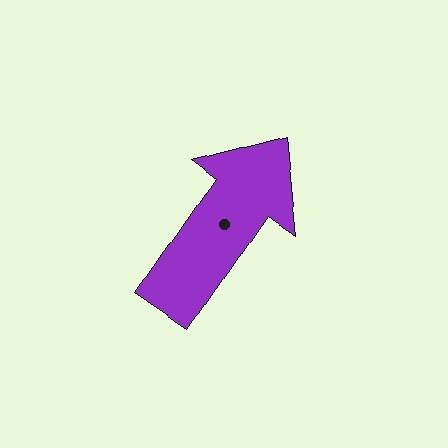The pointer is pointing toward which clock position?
Roughly 1 o'clock.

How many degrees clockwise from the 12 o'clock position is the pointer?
Approximately 35 degrees.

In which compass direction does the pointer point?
Northeast.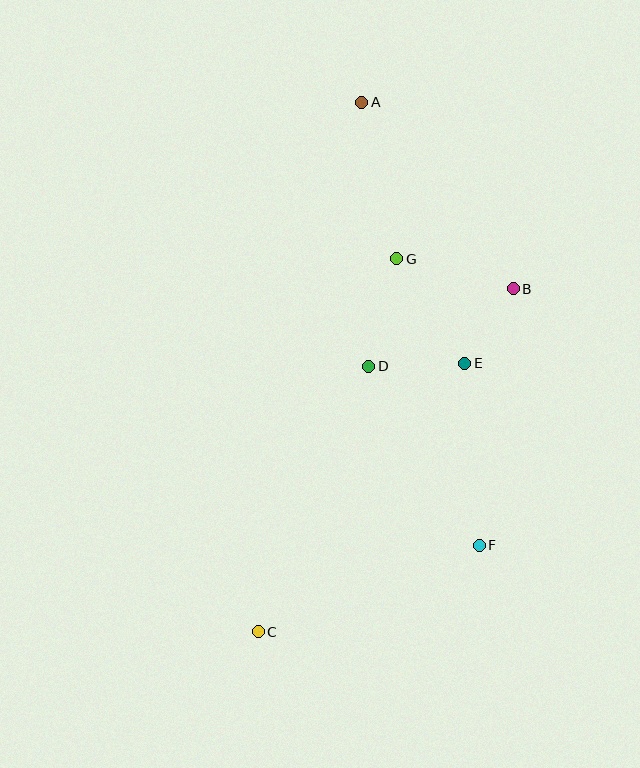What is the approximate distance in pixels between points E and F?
The distance between E and F is approximately 182 pixels.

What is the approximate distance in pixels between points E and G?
The distance between E and G is approximately 125 pixels.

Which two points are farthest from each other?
Points A and C are farthest from each other.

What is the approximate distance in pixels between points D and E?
The distance between D and E is approximately 96 pixels.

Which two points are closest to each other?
Points B and E are closest to each other.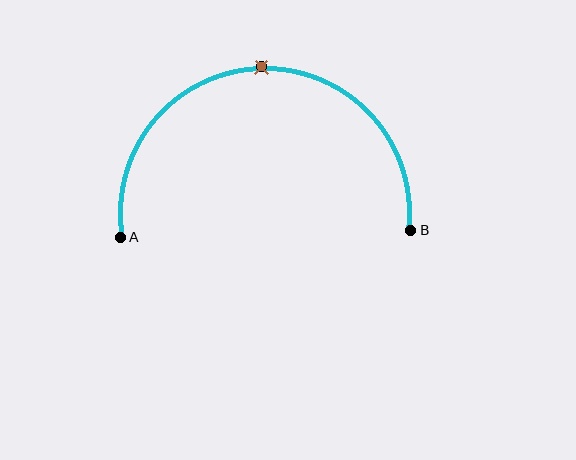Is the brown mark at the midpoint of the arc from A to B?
Yes. The brown mark lies on the arc at equal arc-length from both A and B — it is the arc midpoint.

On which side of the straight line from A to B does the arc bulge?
The arc bulges above the straight line connecting A and B.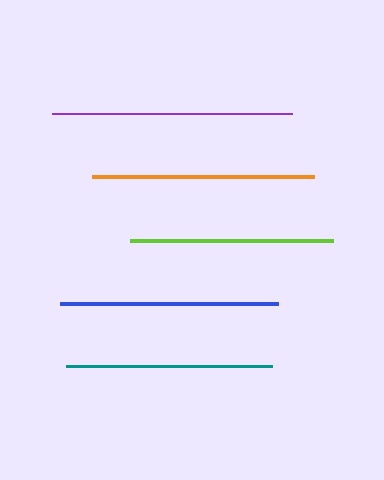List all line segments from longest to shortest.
From longest to shortest: purple, orange, blue, teal, lime.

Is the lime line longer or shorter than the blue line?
The blue line is longer than the lime line.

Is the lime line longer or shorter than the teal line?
The teal line is longer than the lime line.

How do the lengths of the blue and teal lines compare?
The blue and teal lines are approximately the same length.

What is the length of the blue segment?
The blue segment is approximately 218 pixels long.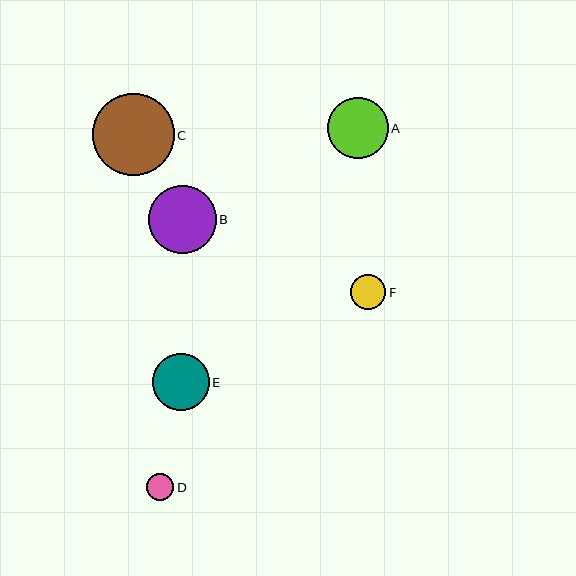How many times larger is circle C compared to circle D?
Circle C is approximately 3.0 times the size of circle D.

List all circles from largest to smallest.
From largest to smallest: C, B, A, E, F, D.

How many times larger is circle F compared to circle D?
Circle F is approximately 1.3 times the size of circle D.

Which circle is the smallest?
Circle D is the smallest with a size of approximately 27 pixels.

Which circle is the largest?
Circle C is the largest with a size of approximately 82 pixels.